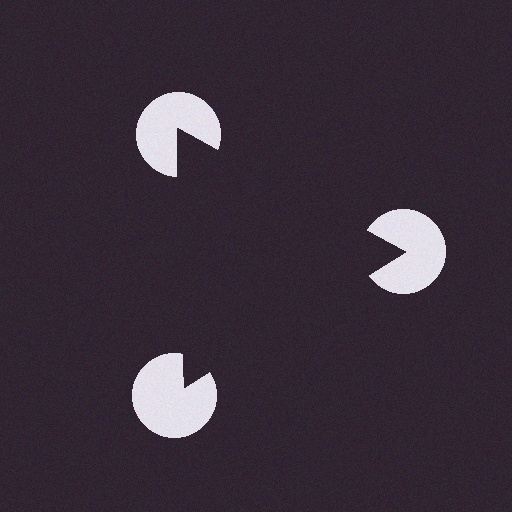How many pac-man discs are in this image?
There are 3 — one at each vertex of the illusory triangle.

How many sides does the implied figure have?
3 sides.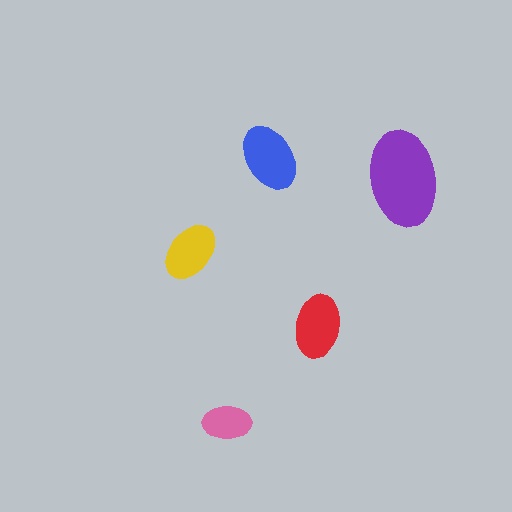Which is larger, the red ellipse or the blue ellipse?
The blue one.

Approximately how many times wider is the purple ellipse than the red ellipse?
About 1.5 times wider.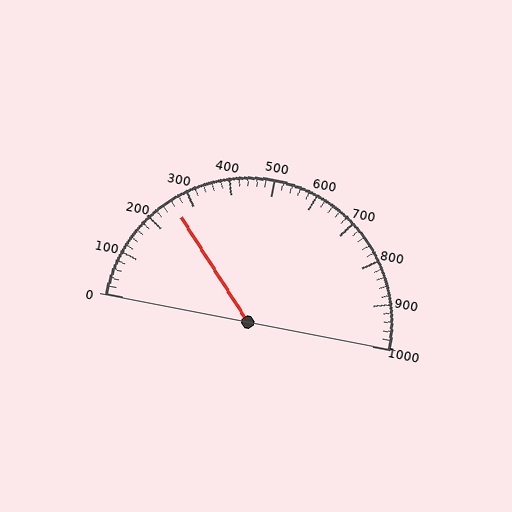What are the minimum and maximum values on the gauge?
The gauge ranges from 0 to 1000.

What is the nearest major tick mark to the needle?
The nearest major tick mark is 300.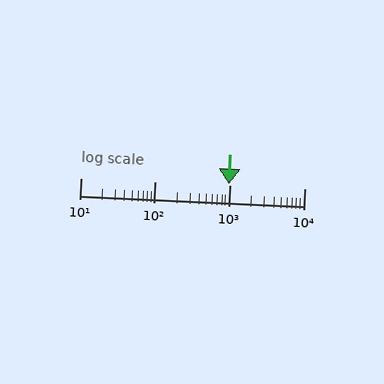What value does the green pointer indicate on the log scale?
The pointer indicates approximately 970.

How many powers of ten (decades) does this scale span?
The scale spans 3 decades, from 10 to 10000.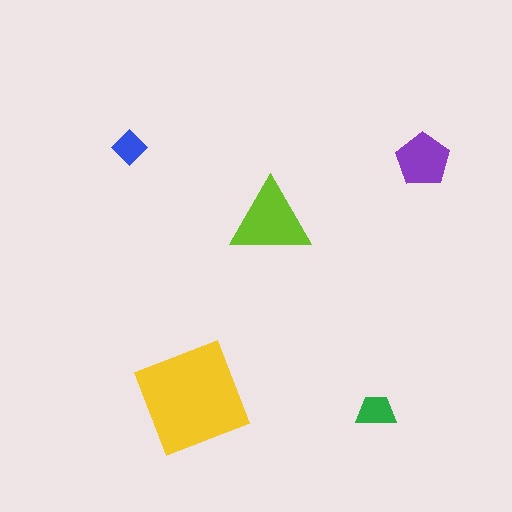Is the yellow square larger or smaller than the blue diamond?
Larger.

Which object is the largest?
The yellow square.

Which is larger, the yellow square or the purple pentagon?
The yellow square.